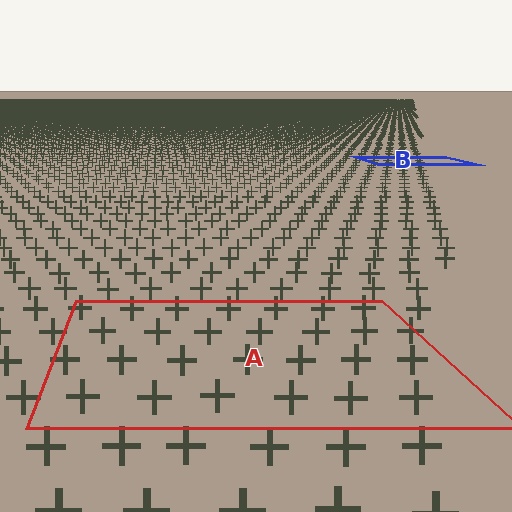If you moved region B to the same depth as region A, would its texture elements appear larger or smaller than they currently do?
They would appear larger. At a closer depth, the same texture elements are projected at a bigger on-screen size.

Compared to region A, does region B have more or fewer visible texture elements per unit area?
Region B has more texture elements per unit area — they are packed more densely because it is farther away.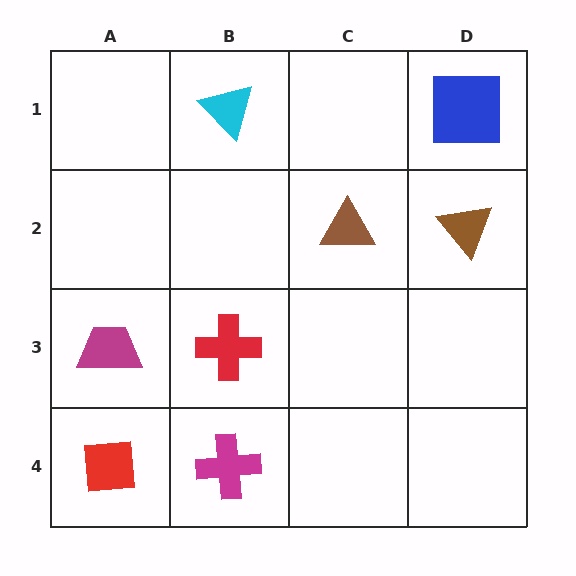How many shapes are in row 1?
2 shapes.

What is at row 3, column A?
A magenta trapezoid.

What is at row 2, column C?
A brown triangle.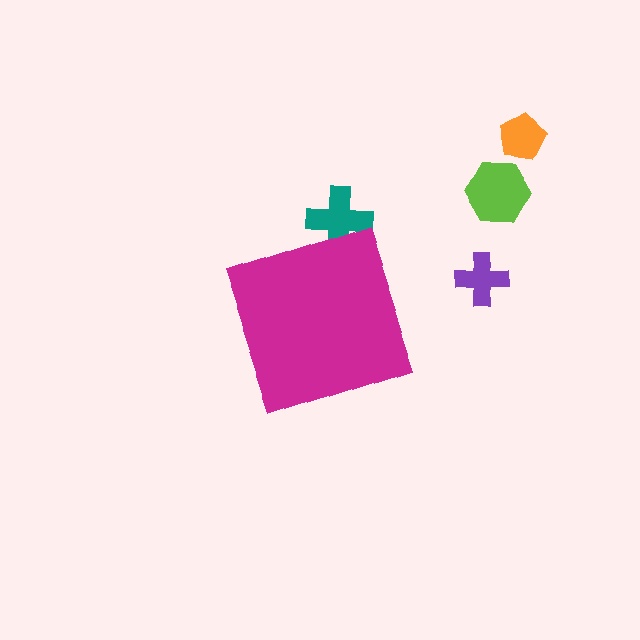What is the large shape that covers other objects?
A magenta diamond.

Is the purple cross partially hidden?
No, the purple cross is fully visible.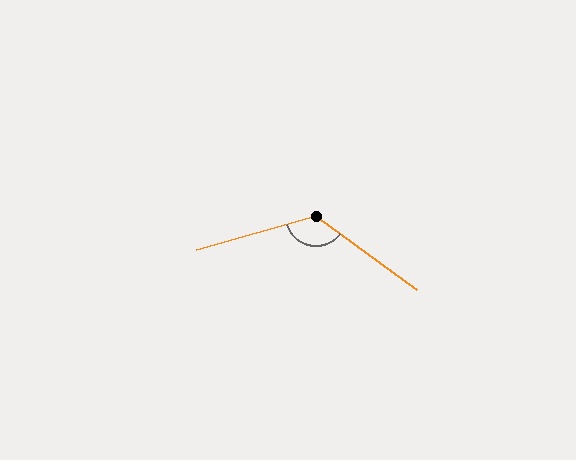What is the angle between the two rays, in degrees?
Approximately 128 degrees.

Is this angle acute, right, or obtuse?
It is obtuse.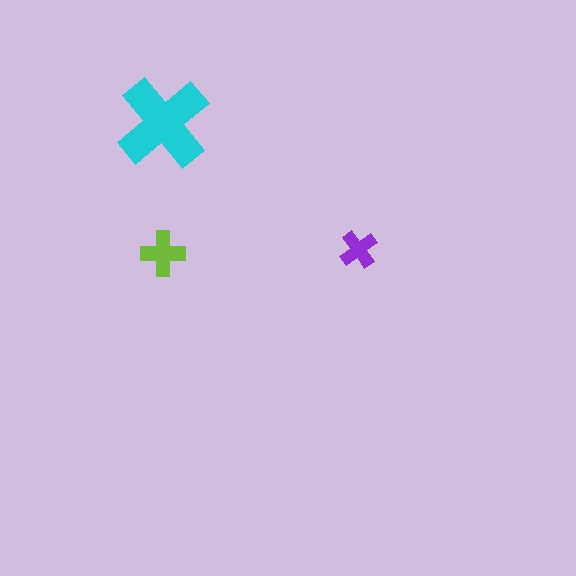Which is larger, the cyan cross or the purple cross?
The cyan one.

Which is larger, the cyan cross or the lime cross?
The cyan one.